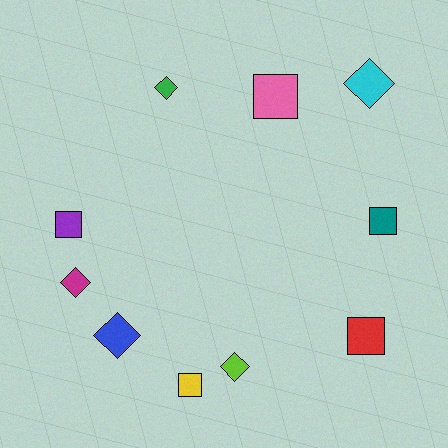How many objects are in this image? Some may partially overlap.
There are 10 objects.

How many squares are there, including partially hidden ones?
There are 5 squares.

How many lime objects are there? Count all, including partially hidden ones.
There is 1 lime object.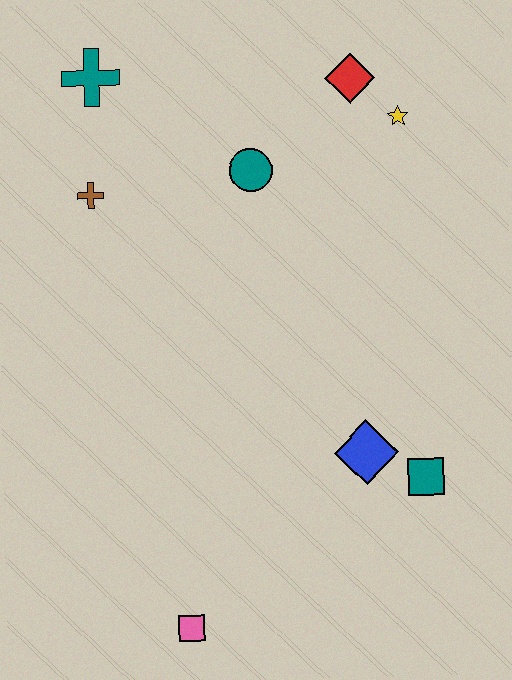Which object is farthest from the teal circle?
The pink square is farthest from the teal circle.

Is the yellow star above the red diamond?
No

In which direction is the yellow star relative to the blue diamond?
The yellow star is above the blue diamond.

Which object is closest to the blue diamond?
The teal square is closest to the blue diamond.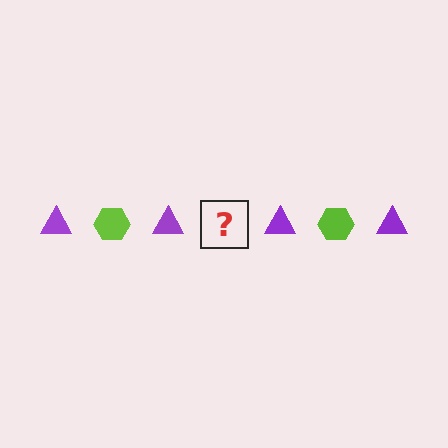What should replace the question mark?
The question mark should be replaced with a lime hexagon.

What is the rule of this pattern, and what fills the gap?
The rule is that the pattern alternates between purple triangle and lime hexagon. The gap should be filled with a lime hexagon.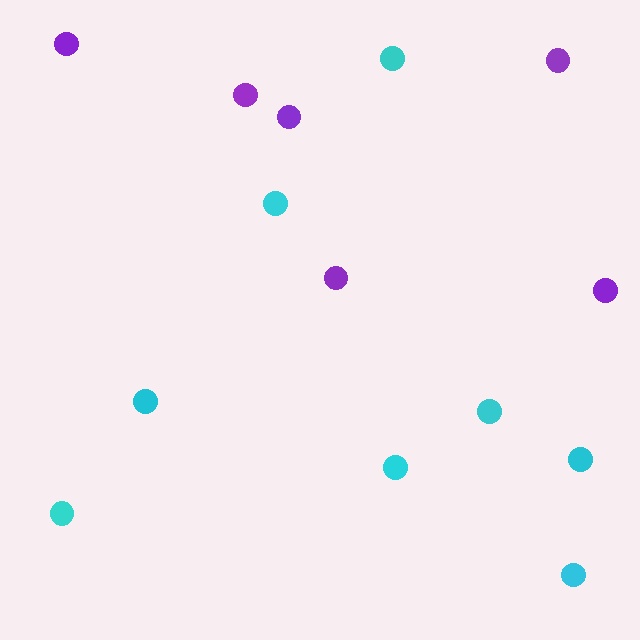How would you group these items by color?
There are 2 groups: one group of purple circles (6) and one group of cyan circles (8).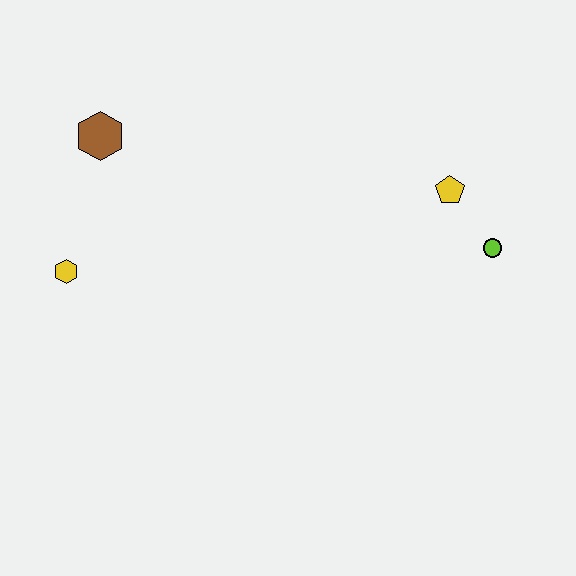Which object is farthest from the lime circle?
The yellow hexagon is farthest from the lime circle.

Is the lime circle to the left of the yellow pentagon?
No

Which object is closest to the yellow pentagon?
The lime circle is closest to the yellow pentagon.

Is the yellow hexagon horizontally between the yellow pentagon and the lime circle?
No